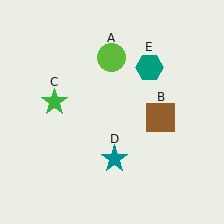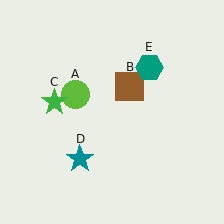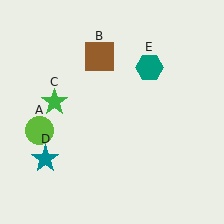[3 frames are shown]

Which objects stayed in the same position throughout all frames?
Green star (object C) and teal hexagon (object E) remained stationary.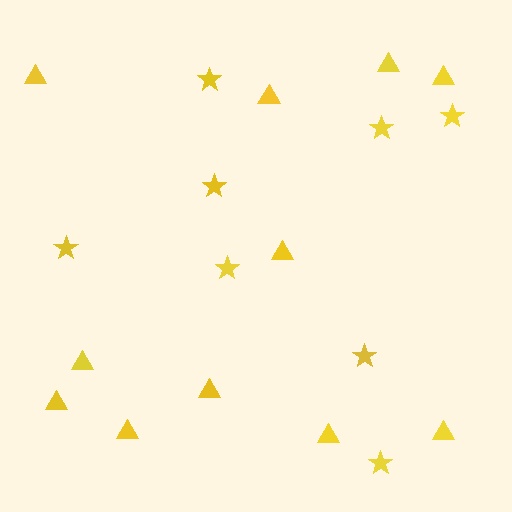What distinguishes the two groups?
There are 2 groups: one group of triangles (11) and one group of stars (8).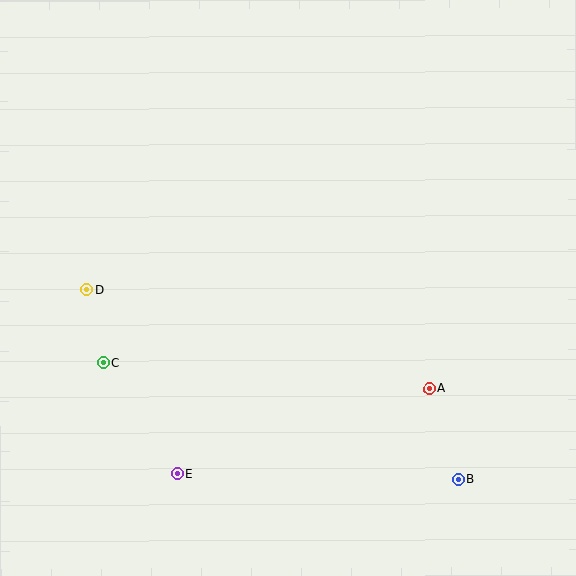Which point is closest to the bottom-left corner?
Point E is closest to the bottom-left corner.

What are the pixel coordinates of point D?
Point D is at (87, 289).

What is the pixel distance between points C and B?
The distance between C and B is 374 pixels.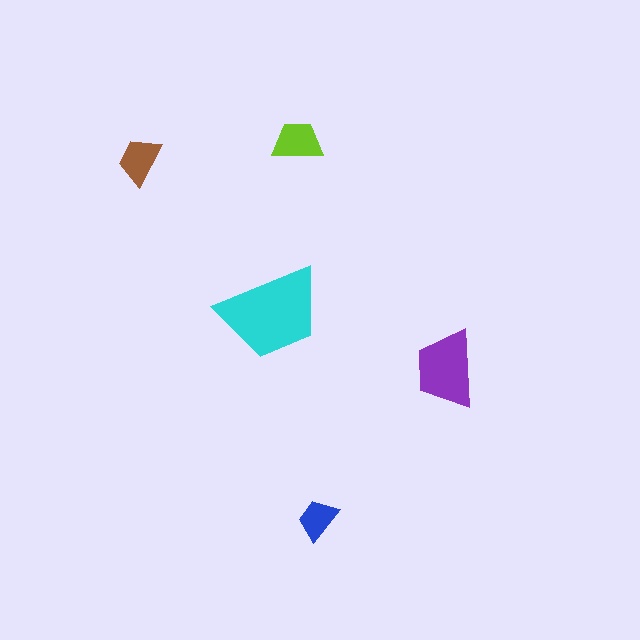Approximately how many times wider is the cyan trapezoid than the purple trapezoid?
About 1.5 times wider.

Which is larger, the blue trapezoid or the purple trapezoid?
The purple one.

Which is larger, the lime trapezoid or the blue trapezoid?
The lime one.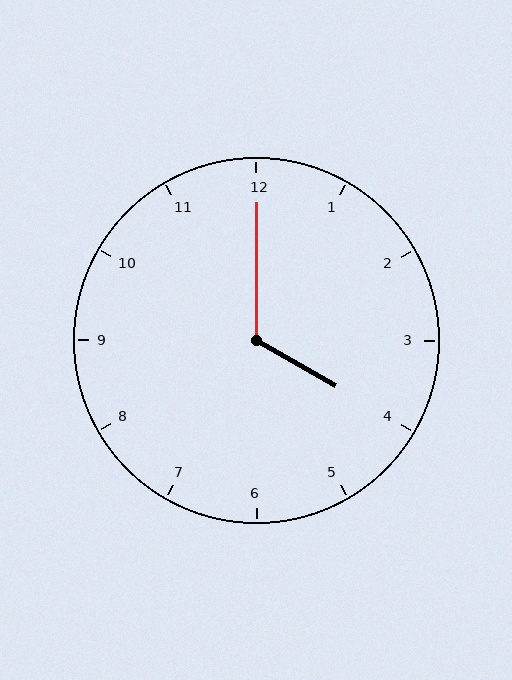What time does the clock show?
4:00.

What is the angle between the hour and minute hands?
Approximately 120 degrees.